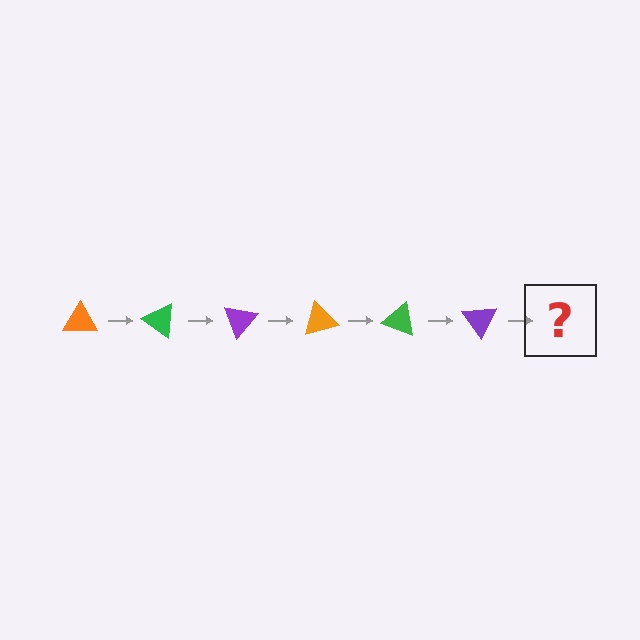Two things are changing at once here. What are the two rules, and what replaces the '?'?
The two rules are that it rotates 35 degrees each step and the color cycles through orange, green, and purple. The '?' should be an orange triangle, rotated 210 degrees from the start.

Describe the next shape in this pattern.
It should be an orange triangle, rotated 210 degrees from the start.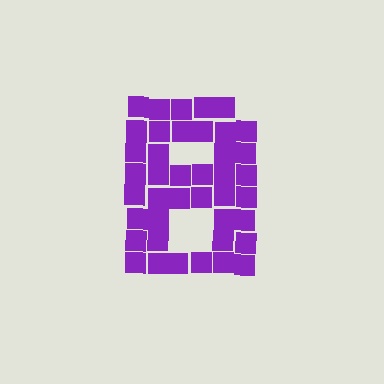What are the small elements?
The small elements are squares.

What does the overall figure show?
The overall figure shows the letter B.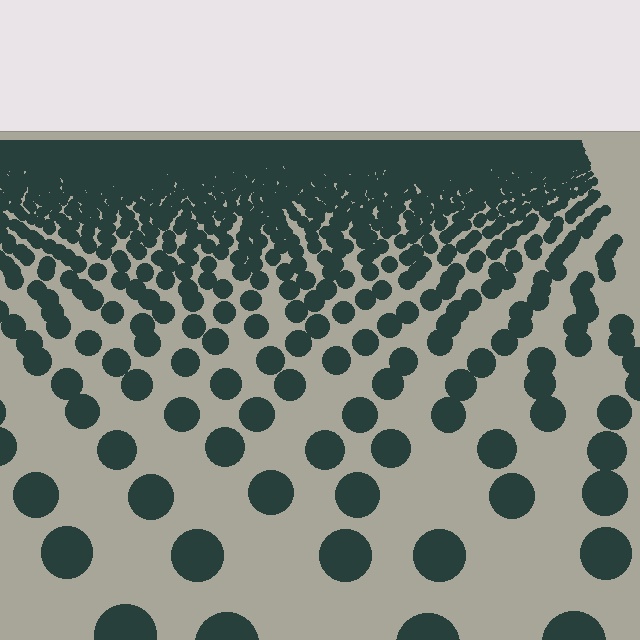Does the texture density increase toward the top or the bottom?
Density increases toward the top.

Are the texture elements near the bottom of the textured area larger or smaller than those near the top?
Larger. Near the bottom, elements are closer to the viewer and appear at a bigger on-screen size.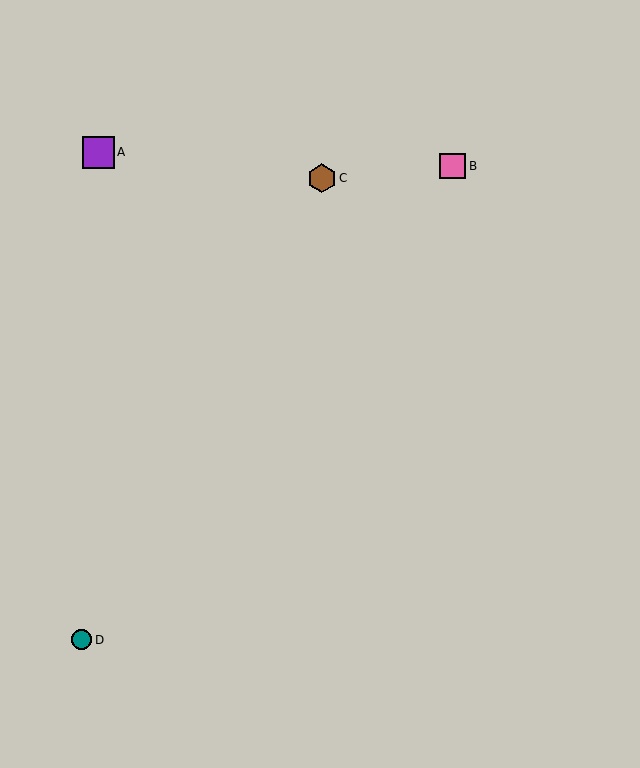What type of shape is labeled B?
Shape B is a pink square.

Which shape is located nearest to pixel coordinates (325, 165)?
The brown hexagon (labeled C) at (322, 178) is nearest to that location.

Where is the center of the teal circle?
The center of the teal circle is at (82, 640).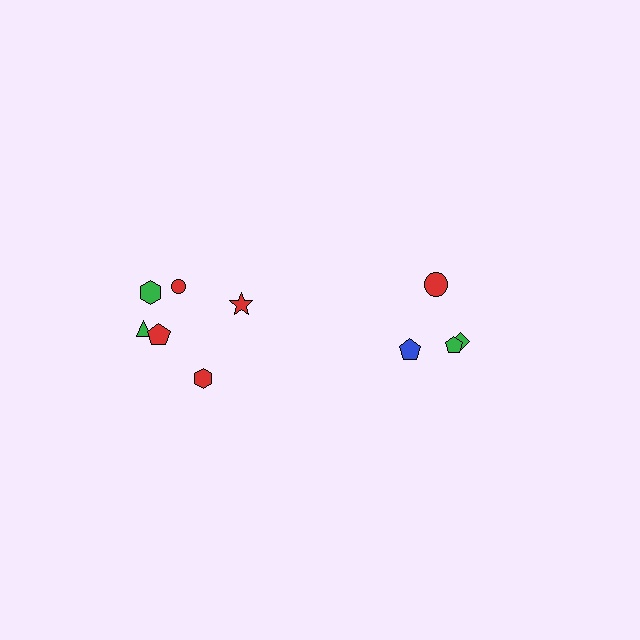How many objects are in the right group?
There are 4 objects.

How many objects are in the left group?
There are 6 objects.